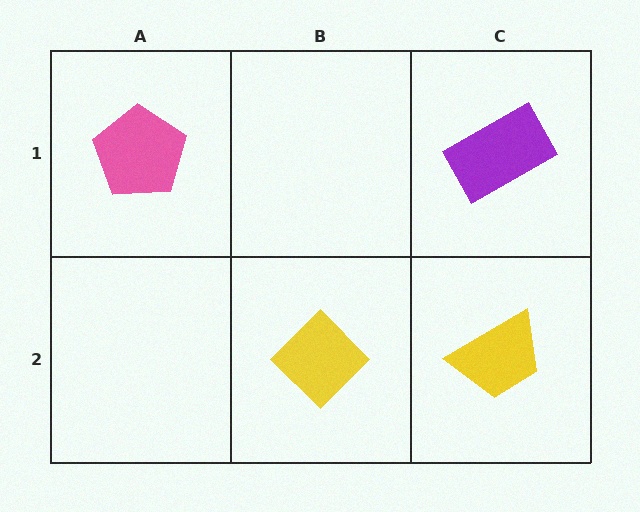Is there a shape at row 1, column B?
No, that cell is empty.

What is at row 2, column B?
A yellow diamond.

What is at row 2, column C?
A yellow trapezoid.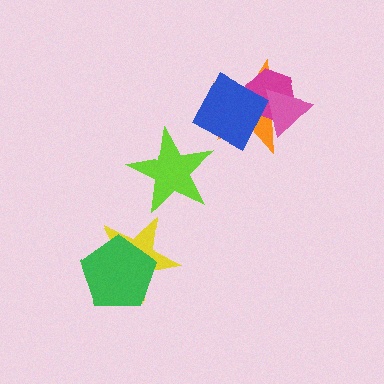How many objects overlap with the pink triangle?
2 objects overlap with the pink triangle.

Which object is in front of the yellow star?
The green pentagon is in front of the yellow star.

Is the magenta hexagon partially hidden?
Yes, it is partially covered by another shape.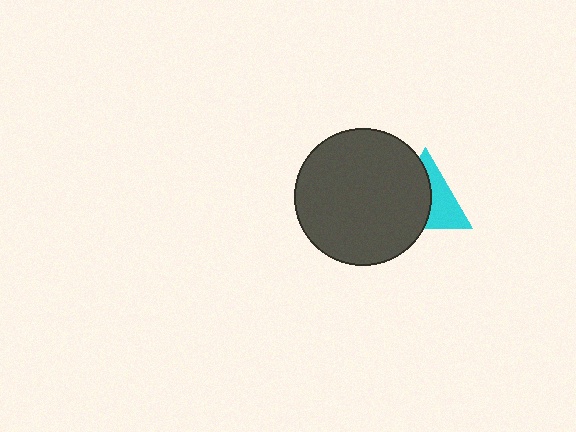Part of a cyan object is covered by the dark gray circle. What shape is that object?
It is a triangle.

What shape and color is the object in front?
The object in front is a dark gray circle.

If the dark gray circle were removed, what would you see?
You would see the complete cyan triangle.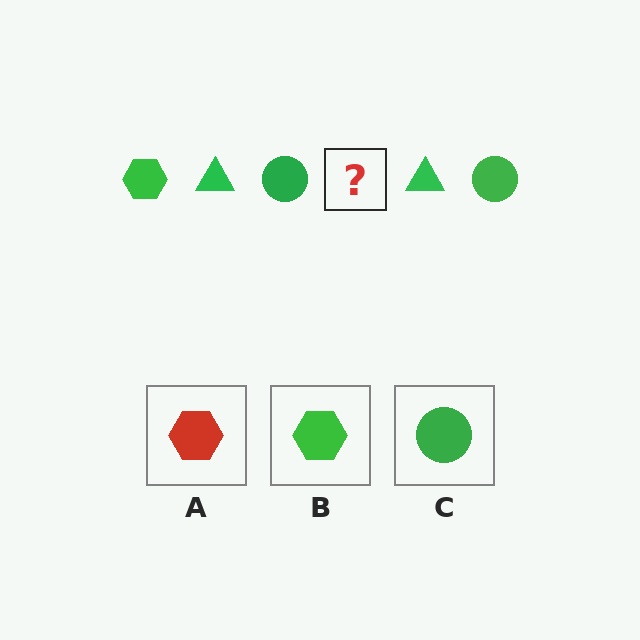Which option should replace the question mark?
Option B.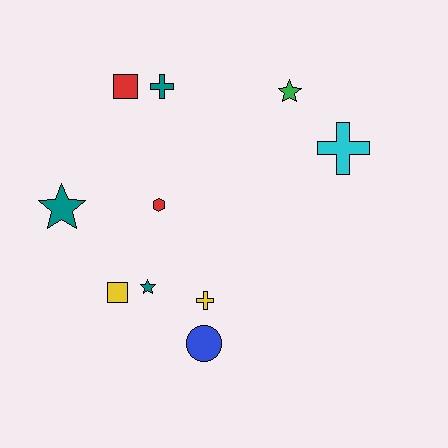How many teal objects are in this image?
There are 3 teal objects.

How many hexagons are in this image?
There is 1 hexagon.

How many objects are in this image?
There are 10 objects.